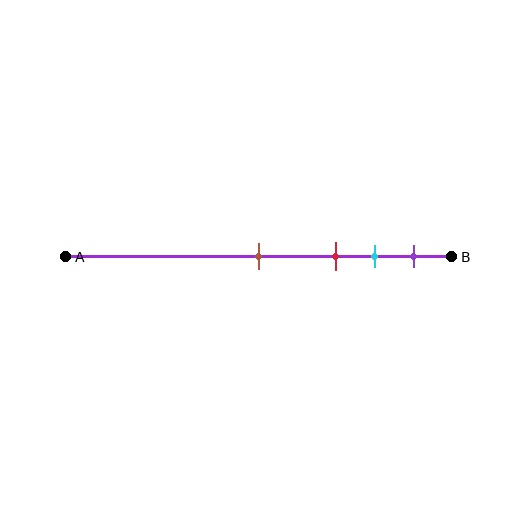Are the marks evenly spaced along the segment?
No, the marks are not evenly spaced.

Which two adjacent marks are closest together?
The cyan and purple marks are the closest adjacent pair.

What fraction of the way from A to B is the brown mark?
The brown mark is approximately 50% (0.5) of the way from A to B.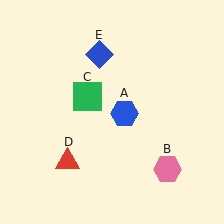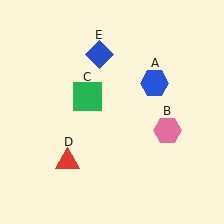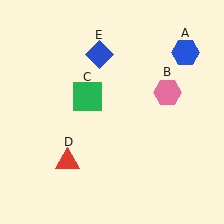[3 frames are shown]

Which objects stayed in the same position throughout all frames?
Green square (object C) and red triangle (object D) and blue diamond (object E) remained stationary.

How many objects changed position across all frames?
2 objects changed position: blue hexagon (object A), pink hexagon (object B).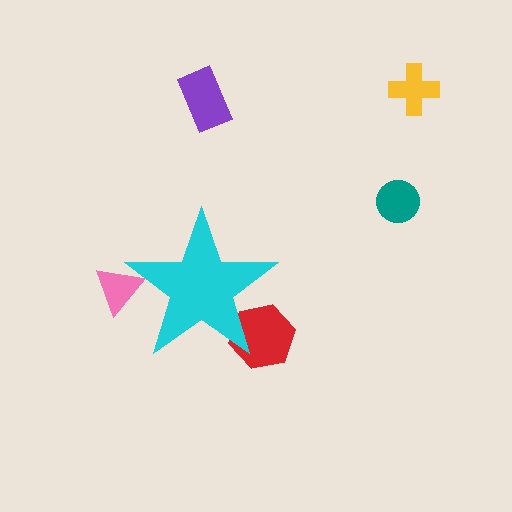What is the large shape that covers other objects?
A cyan star.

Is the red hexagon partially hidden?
Yes, the red hexagon is partially hidden behind the cyan star.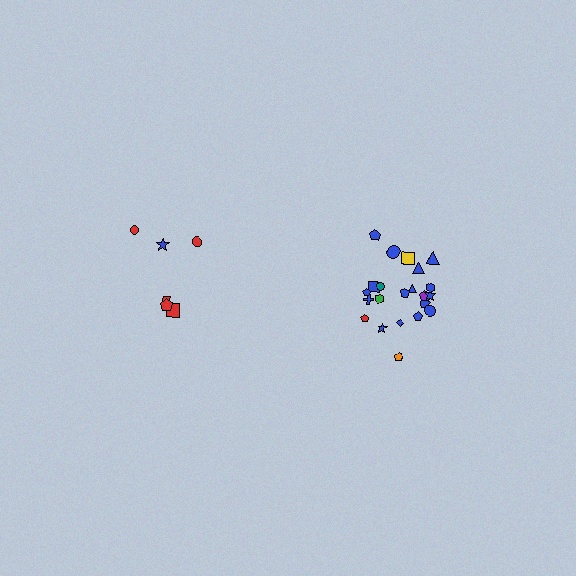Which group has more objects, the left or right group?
The right group.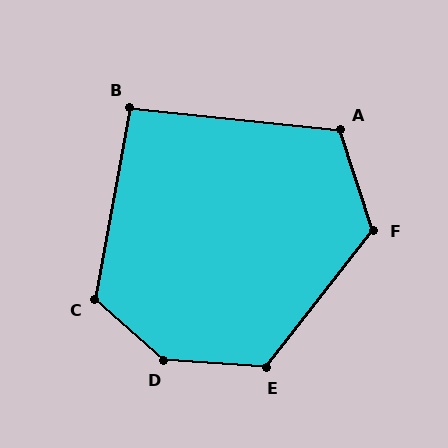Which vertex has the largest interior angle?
D, at approximately 142 degrees.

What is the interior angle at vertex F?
Approximately 124 degrees (obtuse).